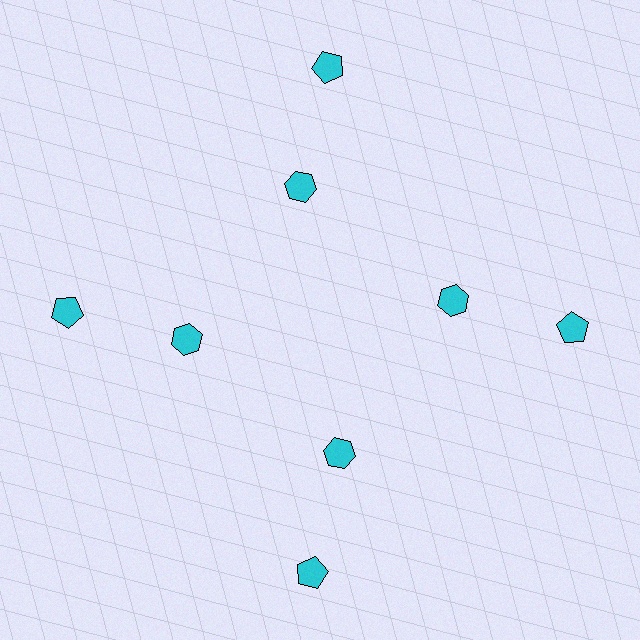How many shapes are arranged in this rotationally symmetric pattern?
There are 8 shapes, arranged in 4 groups of 2.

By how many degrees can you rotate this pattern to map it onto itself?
The pattern maps onto itself every 90 degrees of rotation.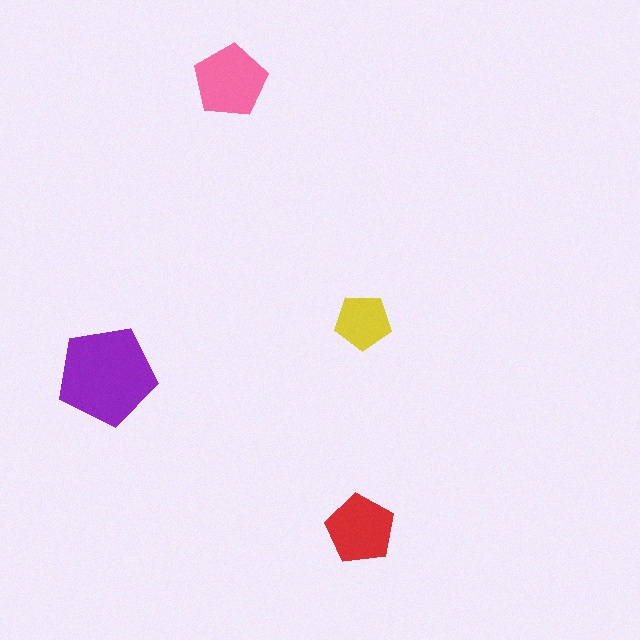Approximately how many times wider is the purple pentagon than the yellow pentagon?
About 2 times wider.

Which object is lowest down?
The red pentagon is bottommost.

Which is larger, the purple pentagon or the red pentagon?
The purple one.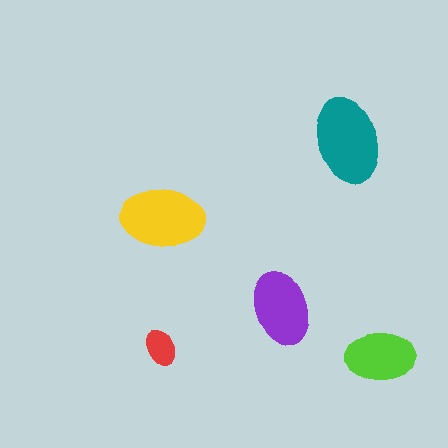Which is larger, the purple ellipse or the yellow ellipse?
The yellow one.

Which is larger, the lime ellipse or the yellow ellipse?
The yellow one.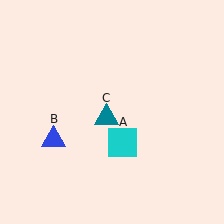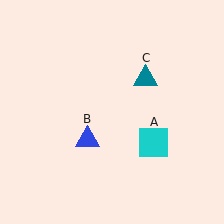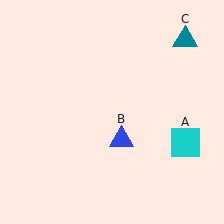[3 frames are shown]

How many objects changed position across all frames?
3 objects changed position: cyan square (object A), blue triangle (object B), teal triangle (object C).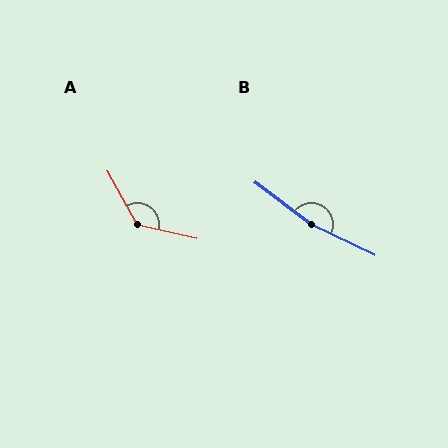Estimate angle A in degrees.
Approximately 132 degrees.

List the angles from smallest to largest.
A (132°), B (168°).